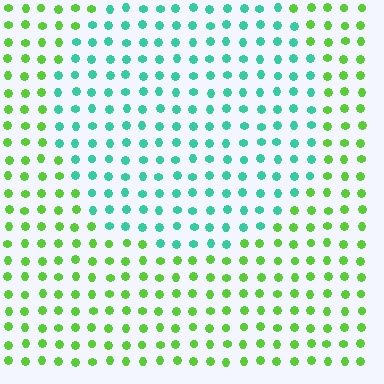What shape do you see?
I see a circle.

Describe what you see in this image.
The image is filled with small lime elements in a uniform arrangement. A circle-shaped region is visible where the elements are tinted to a slightly different hue, forming a subtle color boundary.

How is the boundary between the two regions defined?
The boundary is defined purely by a slight shift in hue (about 55 degrees). Spacing, size, and orientation are identical on both sides.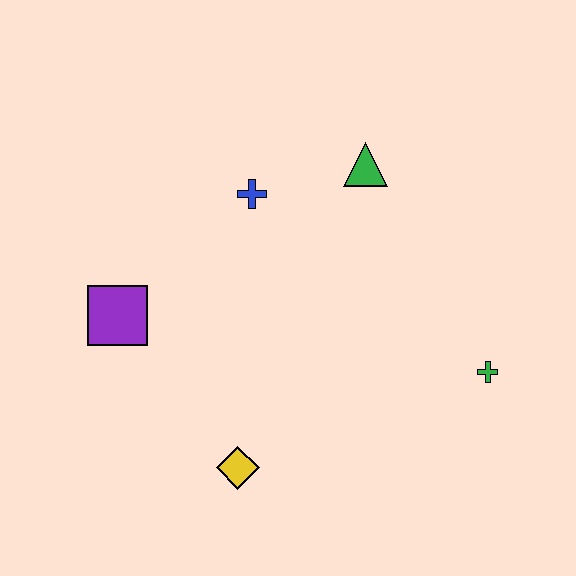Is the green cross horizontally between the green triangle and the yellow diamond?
No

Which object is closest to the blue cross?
The green triangle is closest to the blue cross.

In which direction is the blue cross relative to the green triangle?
The blue cross is to the left of the green triangle.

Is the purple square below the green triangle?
Yes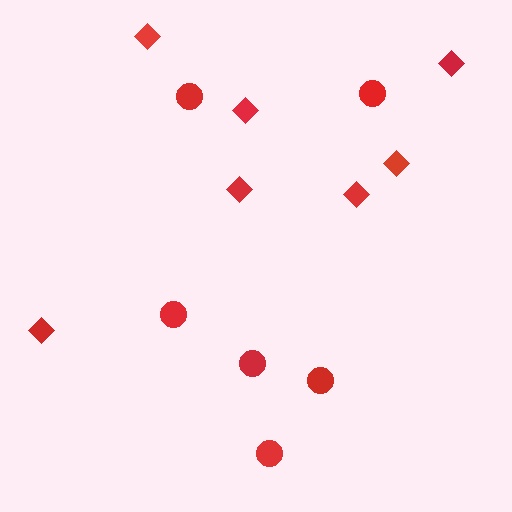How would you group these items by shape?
There are 2 groups: one group of diamonds (7) and one group of circles (6).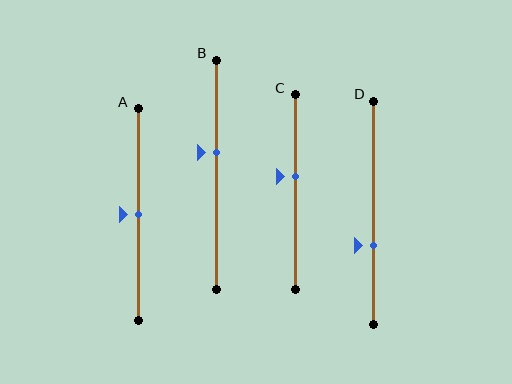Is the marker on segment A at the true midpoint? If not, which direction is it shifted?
Yes, the marker on segment A is at the true midpoint.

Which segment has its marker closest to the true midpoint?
Segment A has its marker closest to the true midpoint.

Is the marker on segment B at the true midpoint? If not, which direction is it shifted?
No, the marker on segment B is shifted upward by about 10% of the segment length.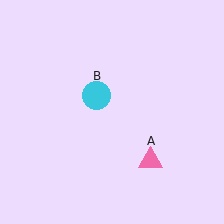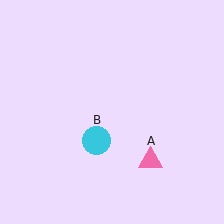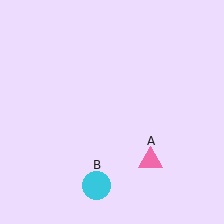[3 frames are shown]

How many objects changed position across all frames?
1 object changed position: cyan circle (object B).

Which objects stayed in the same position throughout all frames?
Pink triangle (object A) remained stationary.